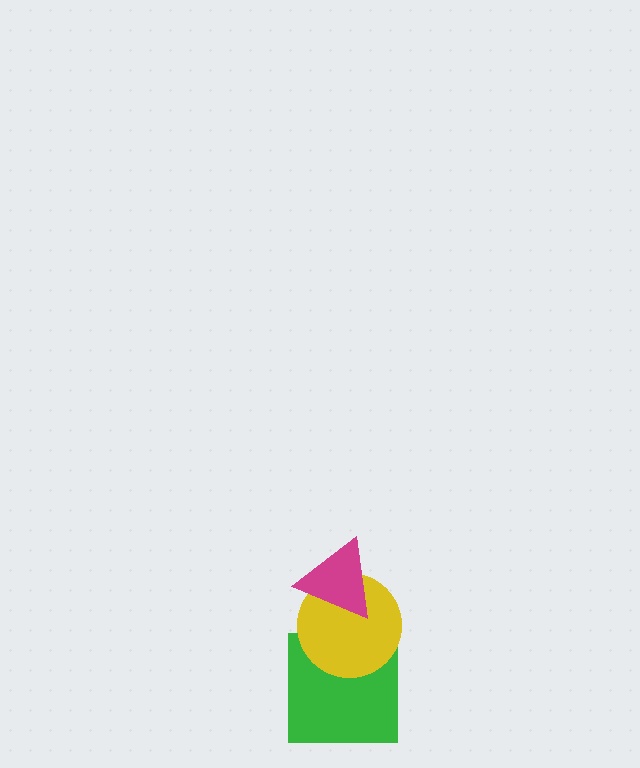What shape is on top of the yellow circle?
The magenta triangle is on top of the yellow circle.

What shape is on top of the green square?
The yellow circle is on top of the green square.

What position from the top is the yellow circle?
The yellow circle is 2nd from the top.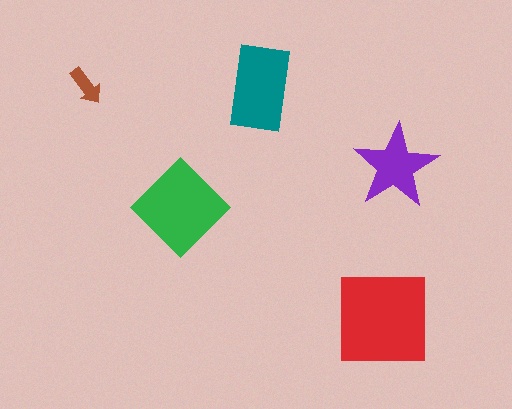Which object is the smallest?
The brown arrow.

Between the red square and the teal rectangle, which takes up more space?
The red square.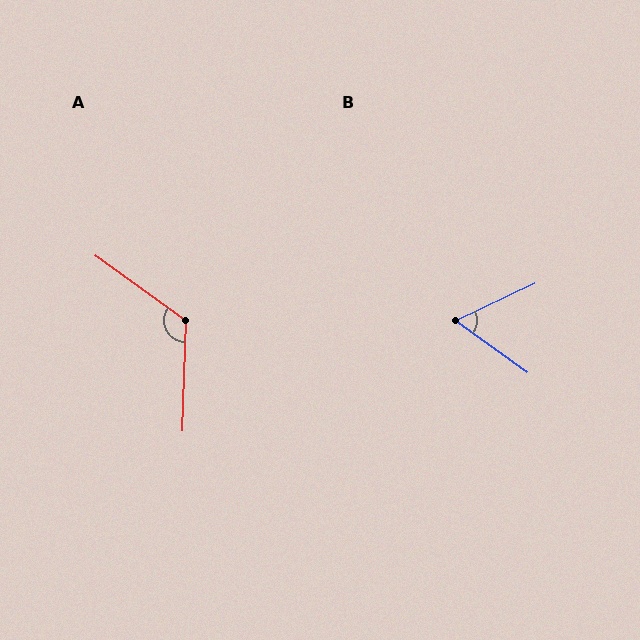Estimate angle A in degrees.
Approximately 124 degrees.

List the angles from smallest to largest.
B (60°), A (124°).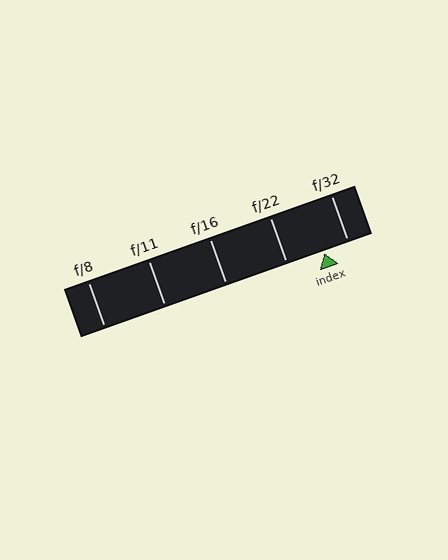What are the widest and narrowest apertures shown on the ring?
The widest aperture shown is f/8 and the narrowest is f/32.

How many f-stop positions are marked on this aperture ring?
There are 5 f-stop positions marked.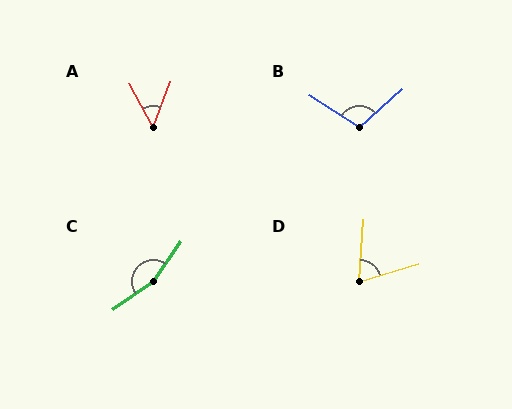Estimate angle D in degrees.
Approximately 69 degrees.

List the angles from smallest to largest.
A (48°), D (69°), B (106°), C (158°).